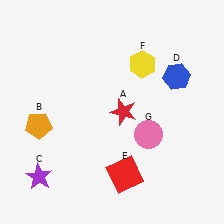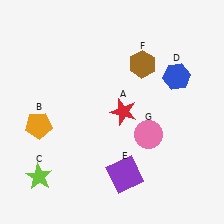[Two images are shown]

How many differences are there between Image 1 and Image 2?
There are 3 differences between the two images.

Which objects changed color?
C changed from purple to lime. E changed from red to purple. F changed from yellow to brown.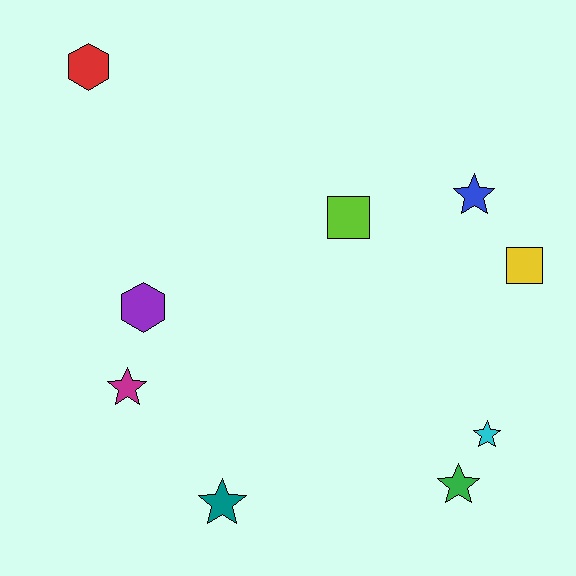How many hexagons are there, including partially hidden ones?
There are 2 hexagons.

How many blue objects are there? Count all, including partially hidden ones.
There is 1 blue object.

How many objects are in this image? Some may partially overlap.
There are 9 objects.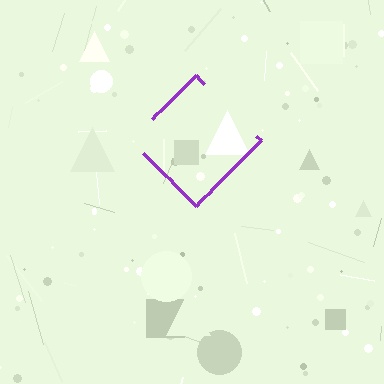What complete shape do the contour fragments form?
The contour fragments form a diamond.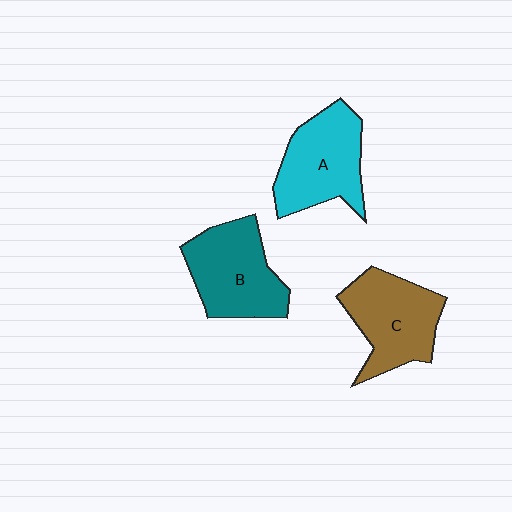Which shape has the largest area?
Shape B (teal).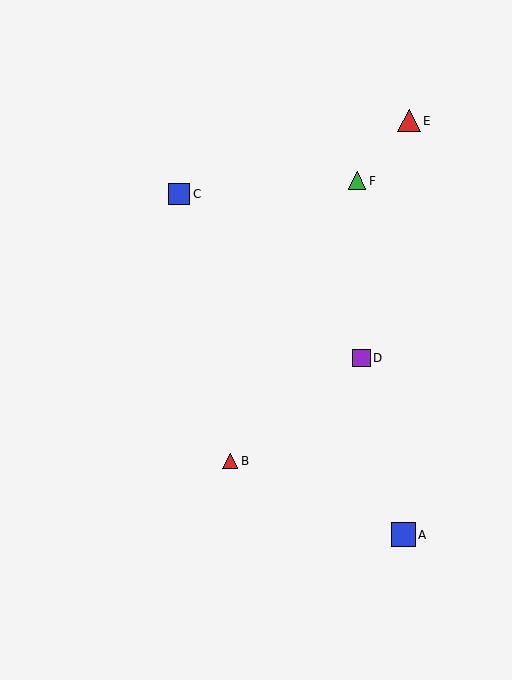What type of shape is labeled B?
Shape B is a red triangle.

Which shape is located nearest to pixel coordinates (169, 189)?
The blue square (labeled C) at (179, 194) is nearest to that location.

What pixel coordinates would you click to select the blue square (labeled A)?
Click at (403, 535) to select the blue square A.